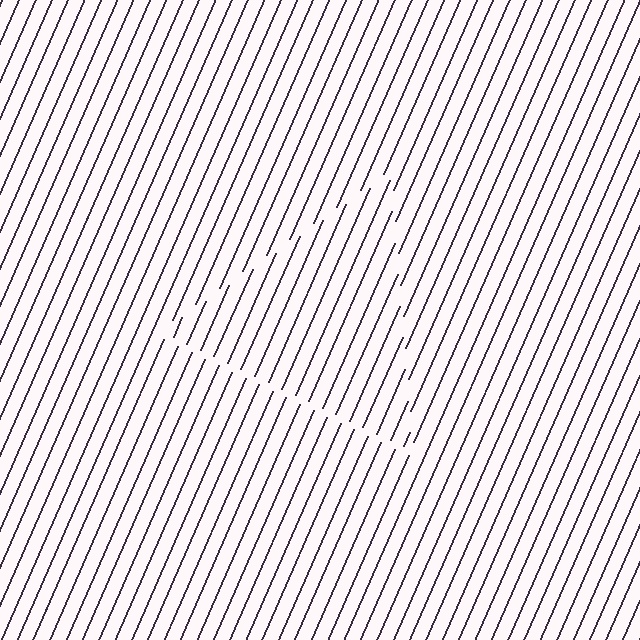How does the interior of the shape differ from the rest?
The interior of the shape contains the same grating, shifted by half a period — the contour is defined by the phase discontinuity where line-ends from the inner and outer gratings abut.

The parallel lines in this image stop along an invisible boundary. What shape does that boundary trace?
An illusory triangle. The interior of the shape contains the same grating, shifted by half a period — the contour is defined by the phase discontinuity where line-ends from the inner and outer gratings abut.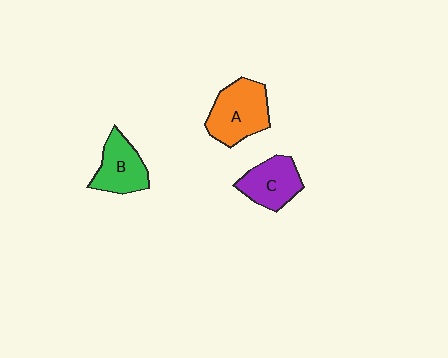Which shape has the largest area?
Shape A (orange).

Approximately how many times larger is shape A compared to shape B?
Approximately 1.3 times.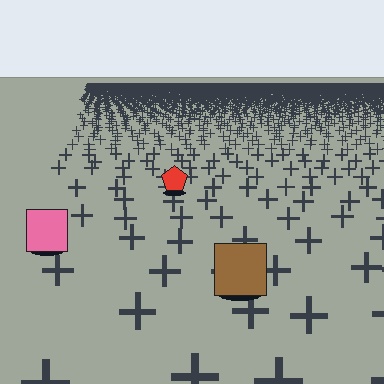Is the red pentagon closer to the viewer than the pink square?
No. The pink square is closer — you can tell from the texture gradient: the ground texture is coarser near it.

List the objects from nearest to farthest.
From nearest to farthest: the brown square, the pink square, the red pentagon.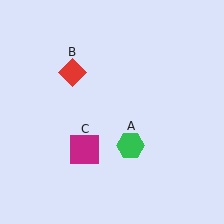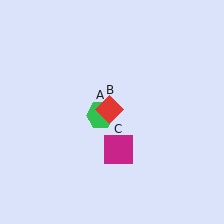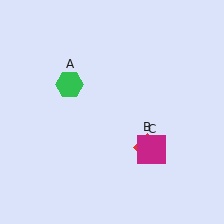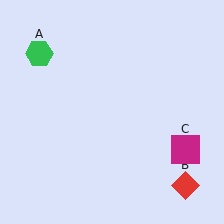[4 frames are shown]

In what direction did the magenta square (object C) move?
The magenta square (object C) moved right.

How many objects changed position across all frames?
3 objects changed position: green hexagon (object A), red diamond (object B), magenta square (object C).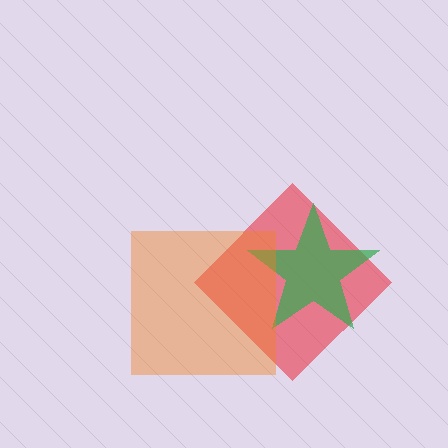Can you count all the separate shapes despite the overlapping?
Yes, there are 3 separate shapes.